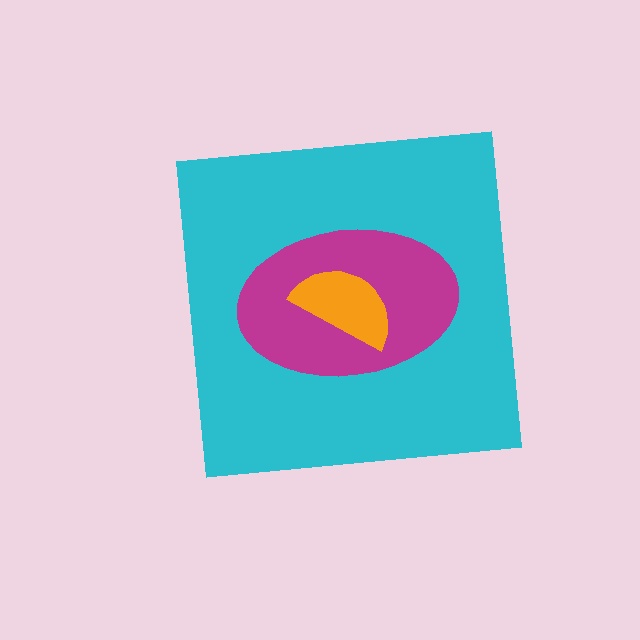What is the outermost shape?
The cyan square.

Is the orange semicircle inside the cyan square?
Yes.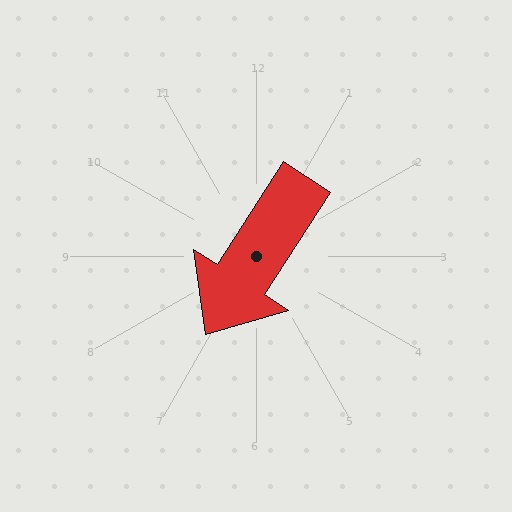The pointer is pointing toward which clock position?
Roughly 7 o'clock.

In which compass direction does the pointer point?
Southwest.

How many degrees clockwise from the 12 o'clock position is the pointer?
Approximately 213 degrees.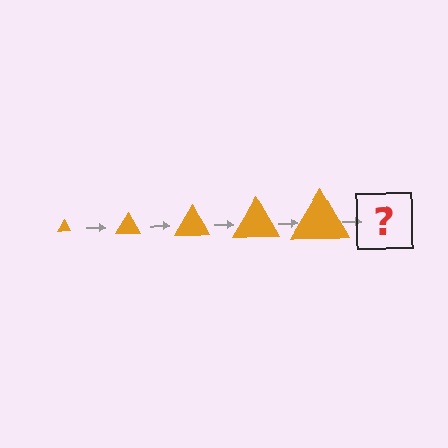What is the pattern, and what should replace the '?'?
The pattern is that the triangle gets progressively larger each step. The '?' should be an orange triangle, larger than the previous one.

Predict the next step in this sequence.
The next step is an orange triangle, larger than the previous one.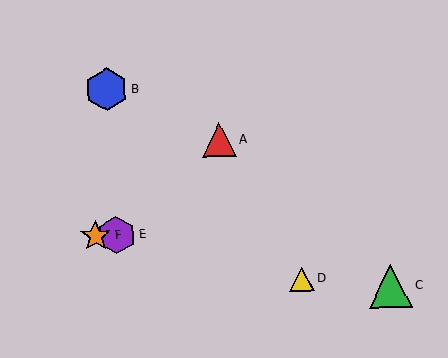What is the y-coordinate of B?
Object B is at y≈89.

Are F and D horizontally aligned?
No, F is at y≈236 and D is at y≈279.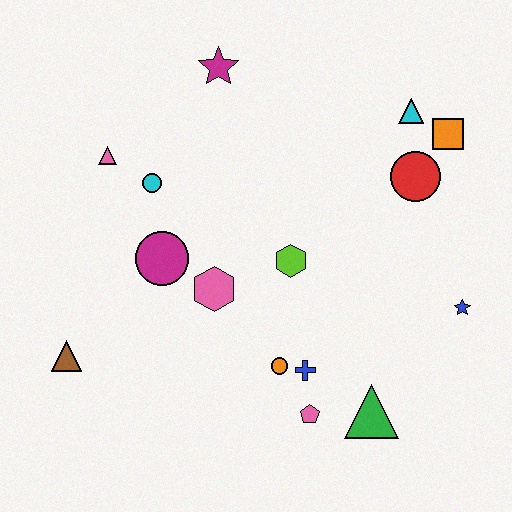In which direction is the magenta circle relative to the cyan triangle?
The magenta circle is to the left of the cyan triangle.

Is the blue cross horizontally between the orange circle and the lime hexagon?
No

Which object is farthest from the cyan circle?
The blue star is farthest from the cyan circle.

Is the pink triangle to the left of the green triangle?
Yes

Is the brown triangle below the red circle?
Yes